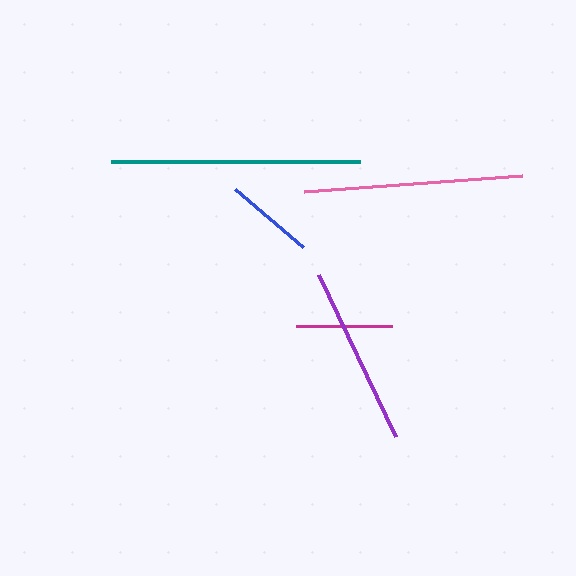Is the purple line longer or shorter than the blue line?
The purple line is longer than the blue line.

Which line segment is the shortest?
The blue line is the shortest at approximately 90 pixels.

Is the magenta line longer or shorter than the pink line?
The pink line is longer than the magenta line.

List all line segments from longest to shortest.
From longest to shortest: teal, pink, purple, magenta, blue.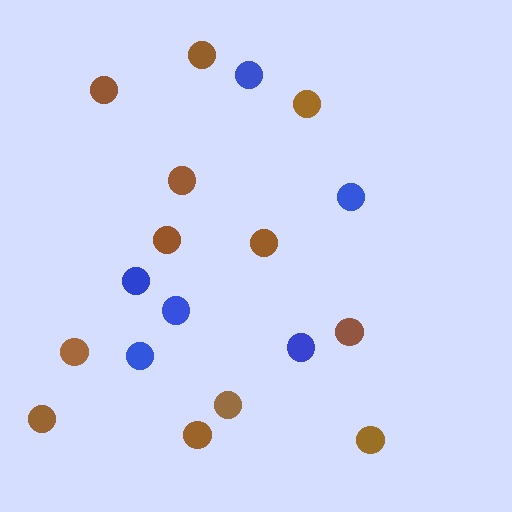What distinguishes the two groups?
There are 2 groups: one group of brown circles (12) and one group of blue circles (6).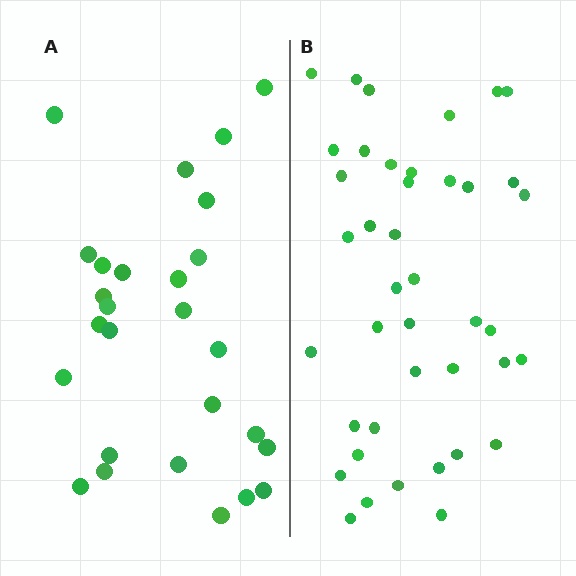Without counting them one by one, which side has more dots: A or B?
Region B (the right region) has more dots.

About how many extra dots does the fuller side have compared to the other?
Region B has approximately 15 more dots than region A.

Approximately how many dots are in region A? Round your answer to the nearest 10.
About 30 dots. (The exact count is 27, which rounds to 30.)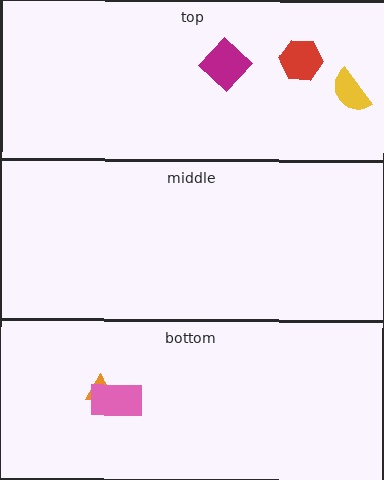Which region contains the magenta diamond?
The top region.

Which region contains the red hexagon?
The top region.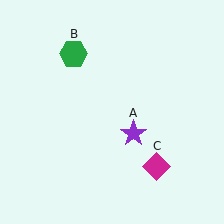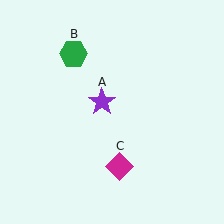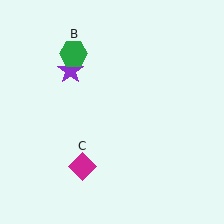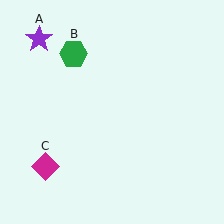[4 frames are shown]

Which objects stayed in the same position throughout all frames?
Green hexagon (object B) remained stationary.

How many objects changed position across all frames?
2 objects changed position: purple star (object A), magenta diamond (object C).